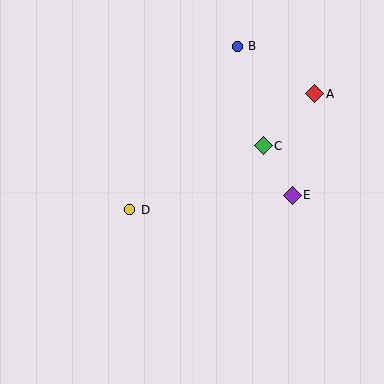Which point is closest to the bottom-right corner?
Point E is closest to the bottom-right corner.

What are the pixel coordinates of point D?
Point D is at (130, 210).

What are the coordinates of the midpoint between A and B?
The midpoint between A and B is at (276, 70).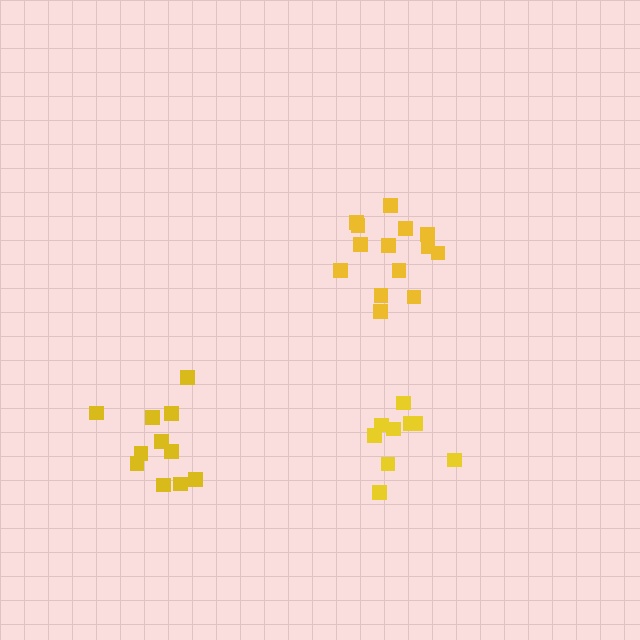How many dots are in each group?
Group 1: 14 dots, Group 2: 9 dots, Group 3: 11 dots (34 total).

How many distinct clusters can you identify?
There are 3 distinct clusters.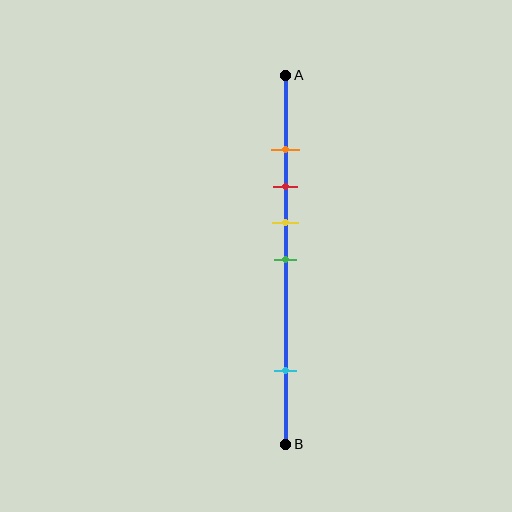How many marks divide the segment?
There are 5 marks dividing the segment.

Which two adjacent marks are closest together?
The orange and red marks are the closest adjacent pair.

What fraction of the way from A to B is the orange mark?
The orange mark is approximately 20% (0.2) of the way from A to B.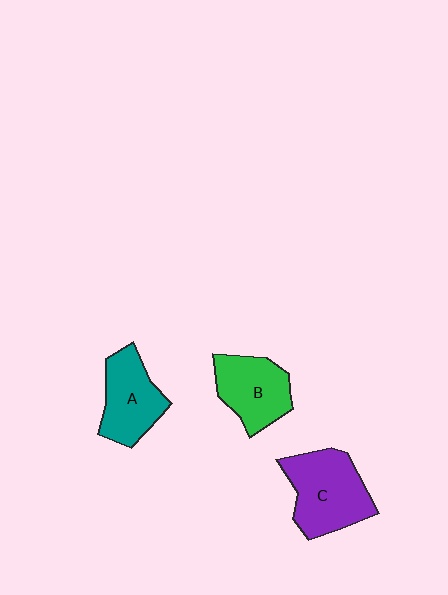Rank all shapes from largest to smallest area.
From largest to smallest: C (purple), B (green), A (teal).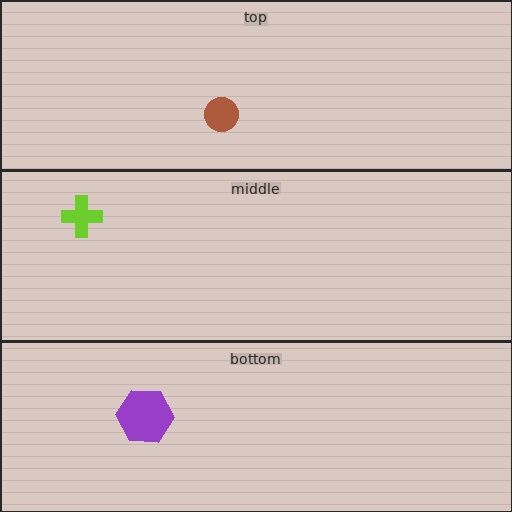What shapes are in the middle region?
The lime cross.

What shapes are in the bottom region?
The purple hexagon.